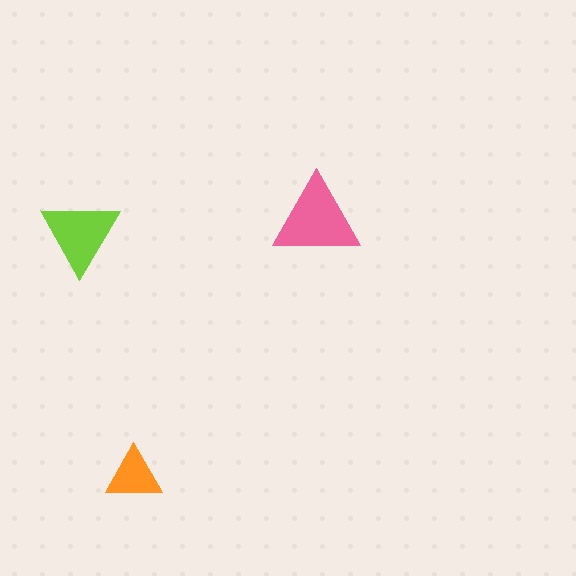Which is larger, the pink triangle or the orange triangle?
The pink one.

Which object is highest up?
The pink triangle is topmost.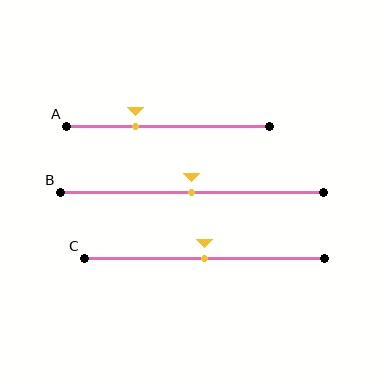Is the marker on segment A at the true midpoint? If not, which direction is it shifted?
No, the marker on segment A is shifted to the left by about 16% of the segment length.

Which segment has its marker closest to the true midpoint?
Segment B has its marker closest to the true midpoint.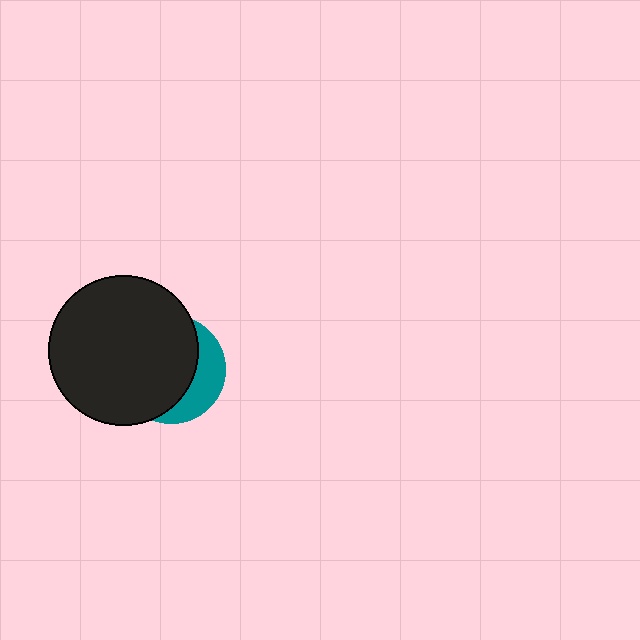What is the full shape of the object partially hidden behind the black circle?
The partially hidden object is a teal circle.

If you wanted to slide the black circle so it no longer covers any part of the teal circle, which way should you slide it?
Slide it left — that is the most direct way to separate the two shapes.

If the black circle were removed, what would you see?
You would see the complete teal circle.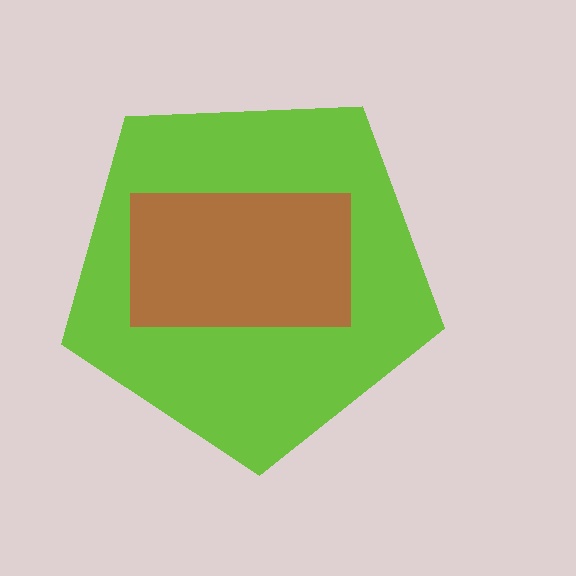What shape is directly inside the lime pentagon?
The brown rectangle.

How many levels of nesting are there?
2.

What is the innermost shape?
The brown rectangle.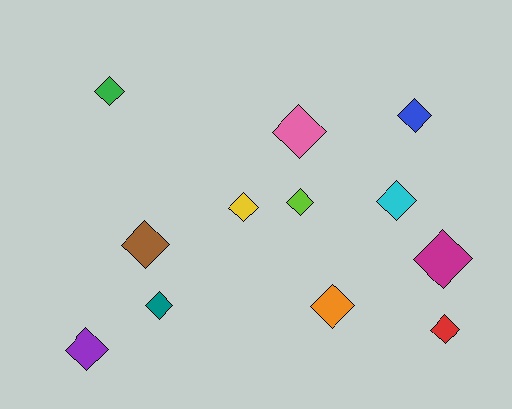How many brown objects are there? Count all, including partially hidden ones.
There is 1 brown object.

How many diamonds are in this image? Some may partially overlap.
There are 12 diamonds.